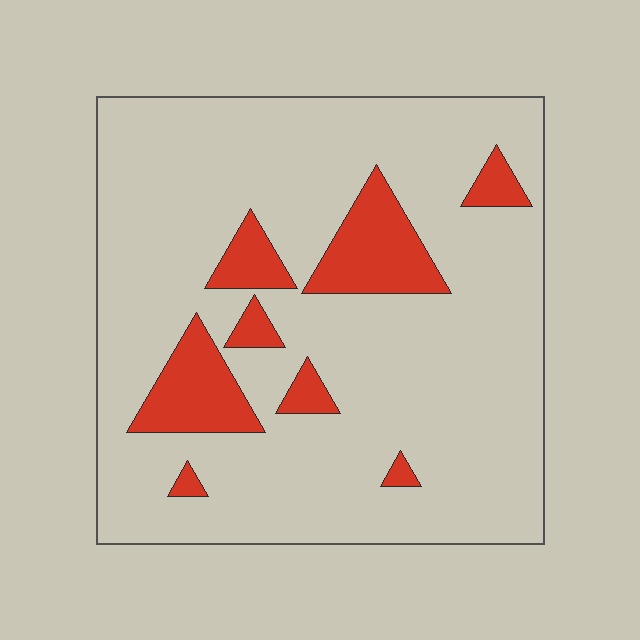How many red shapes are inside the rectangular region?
8.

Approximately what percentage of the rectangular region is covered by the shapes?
Approximately 15%.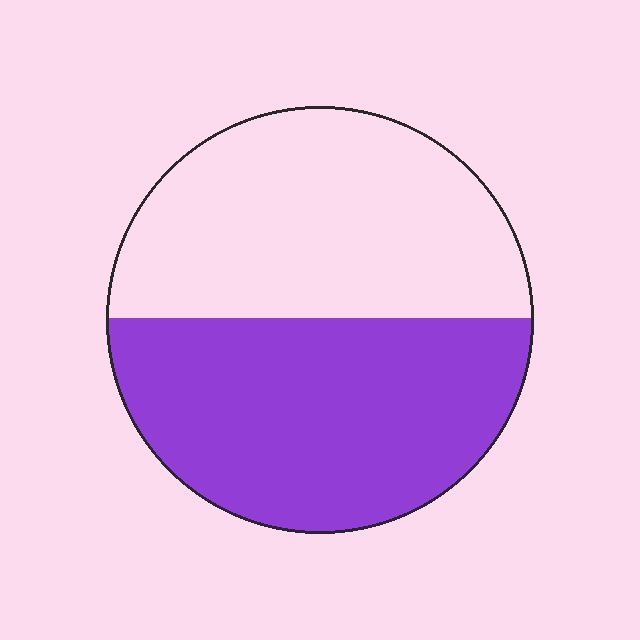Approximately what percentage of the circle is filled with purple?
Approximately 50%.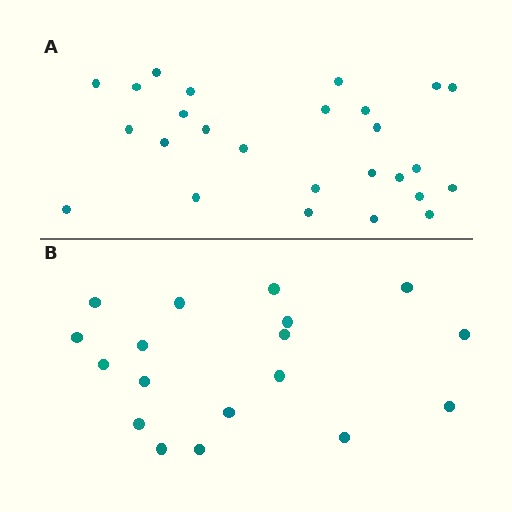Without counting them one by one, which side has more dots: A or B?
Region A (the top region) has more dots.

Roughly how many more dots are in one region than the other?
Region A has roughly 8 or so more dots than region B.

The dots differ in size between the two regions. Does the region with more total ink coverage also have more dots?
No. Region B has more total ink coverage because its dots are larger, but region A actually contains more individual dots. Total area can be misleading — the number of items is what matters here.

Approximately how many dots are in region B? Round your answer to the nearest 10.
About 20 dots. (The exact count is 18, which rounds to 20.)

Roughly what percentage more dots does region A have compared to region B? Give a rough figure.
About 45% more.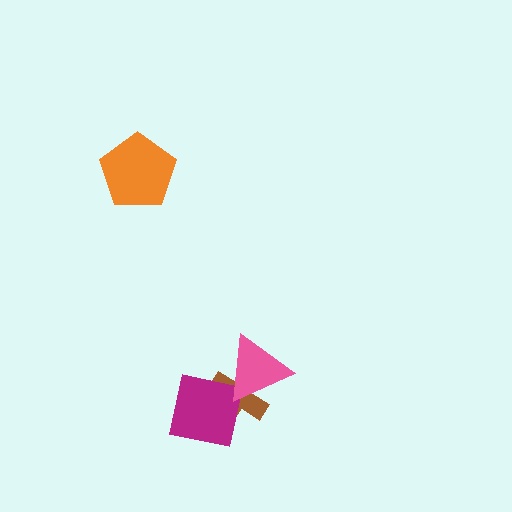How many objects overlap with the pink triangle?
1 object overlaps with the pink triangle.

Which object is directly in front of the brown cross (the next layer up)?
The magenta square is directly in front of the brown cross.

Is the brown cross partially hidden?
Yes, it is partially covered by another shape.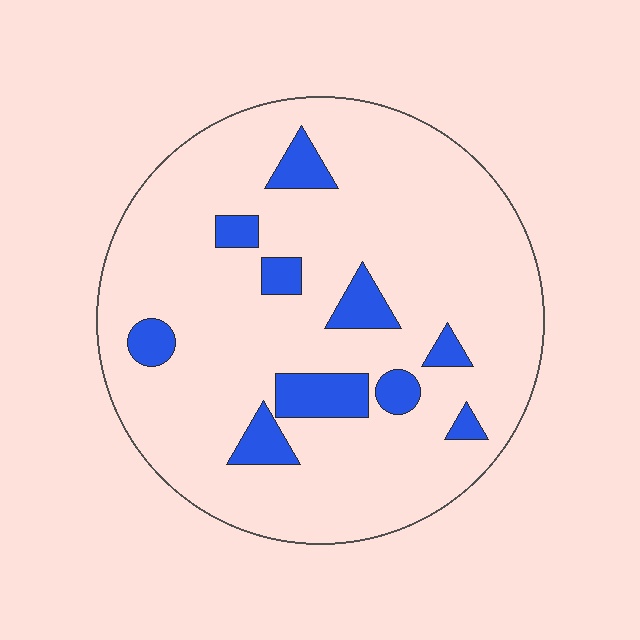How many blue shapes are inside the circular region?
10.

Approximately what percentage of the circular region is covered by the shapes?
Approximately 15%.